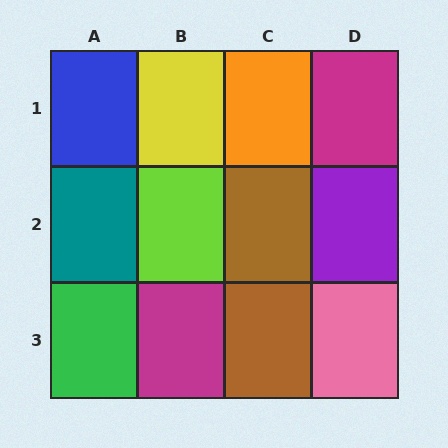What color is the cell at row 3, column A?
Green.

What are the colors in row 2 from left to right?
Teal, lime, brown, purple.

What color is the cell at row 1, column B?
Yellow.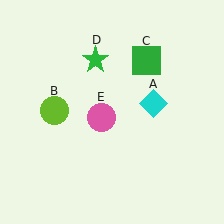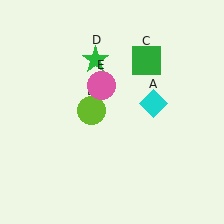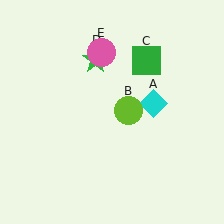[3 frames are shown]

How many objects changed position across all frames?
2 objects changed position: lime circle (object B), pink circle (object E).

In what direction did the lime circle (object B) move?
The lime circle (object B) moved right.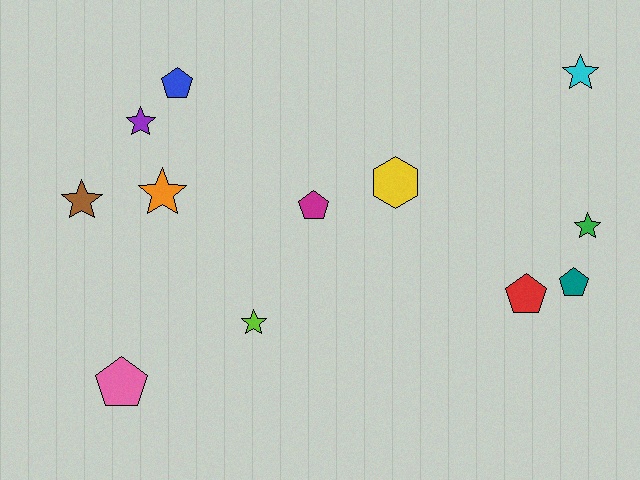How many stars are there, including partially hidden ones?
There are 6 stars.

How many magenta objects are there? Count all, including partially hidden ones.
There is 1 magenta object.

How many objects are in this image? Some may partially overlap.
There are 12 objects.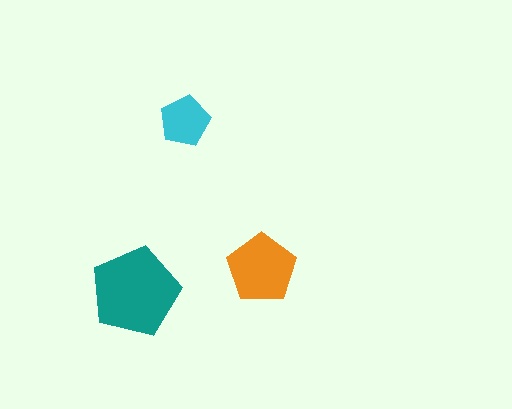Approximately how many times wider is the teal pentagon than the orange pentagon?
About 1.5 times wider.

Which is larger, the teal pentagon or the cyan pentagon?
The teal one.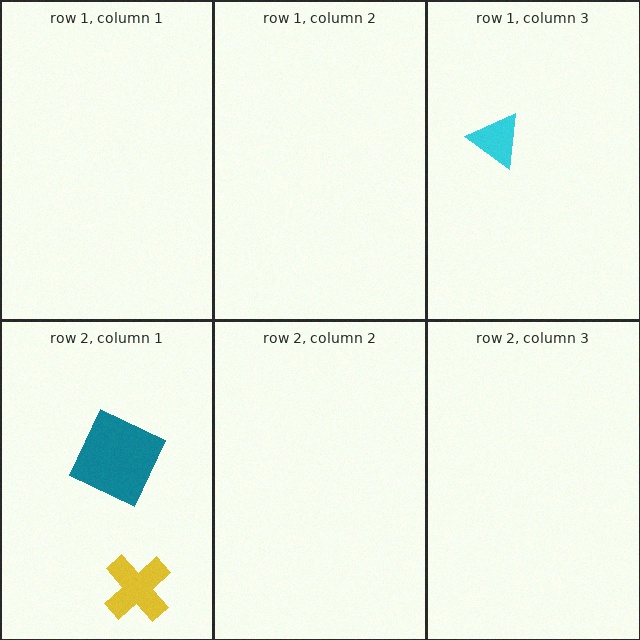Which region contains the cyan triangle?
The row 1, column 3 region.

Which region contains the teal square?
The row 2, column 1 region.